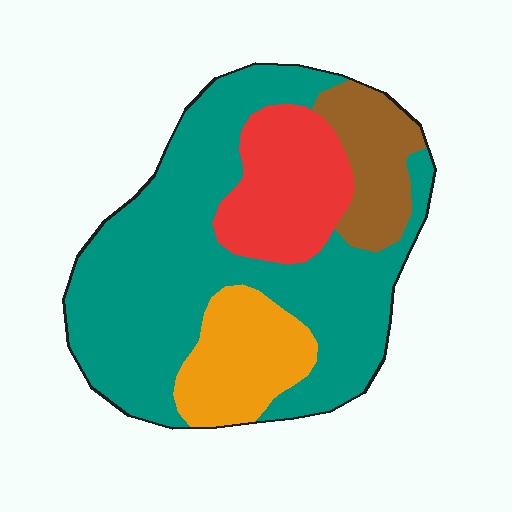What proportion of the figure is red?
Red takes up less than a sixth of the figure.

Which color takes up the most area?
Teal, at roughly 60%.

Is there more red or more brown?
Red.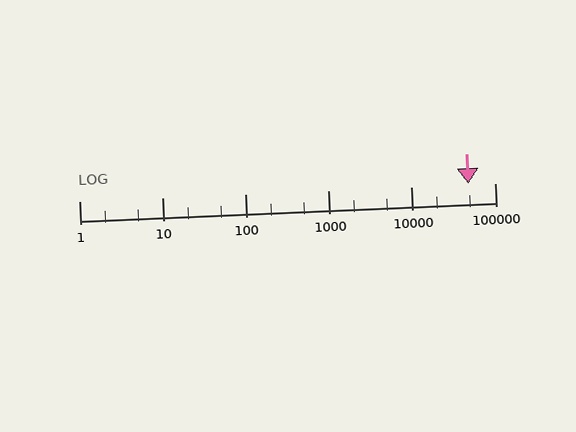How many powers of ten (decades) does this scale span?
The scale spans 5 decades, from 1 to 100000.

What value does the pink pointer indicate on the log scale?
The pointer indicates approximately 48000.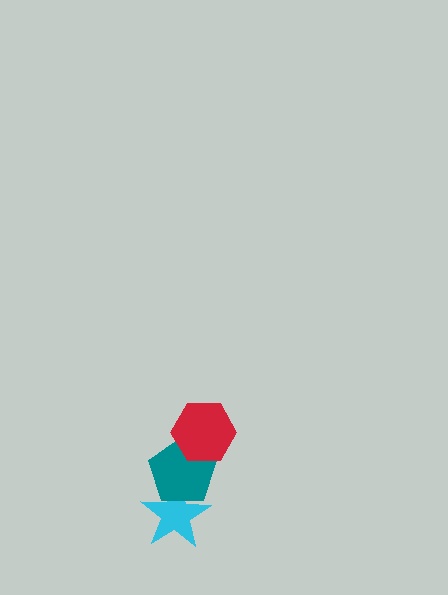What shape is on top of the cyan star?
The teal pentagon is on top of the cyan star.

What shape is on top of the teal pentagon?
The red hexagon is on top of the teal pentagon.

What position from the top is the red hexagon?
The red hexagon is 1st from the top.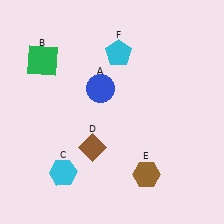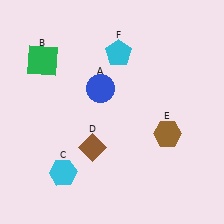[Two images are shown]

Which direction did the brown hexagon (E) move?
The brown hexagon (E) moved up.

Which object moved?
The brown hexagon (E) moved up.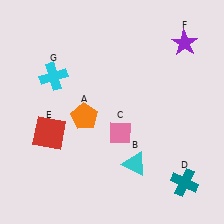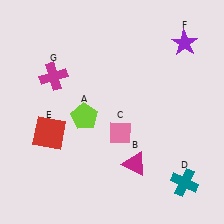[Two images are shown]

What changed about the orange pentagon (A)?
In Image 1, A is orange. In Image 2, it changed to lime.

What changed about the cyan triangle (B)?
In Image 1, B is cyan. In Image 2, it changed to magenta.